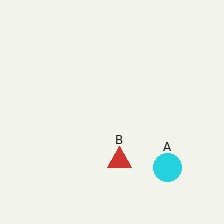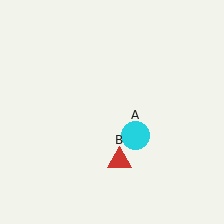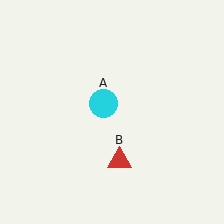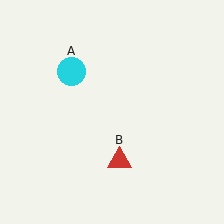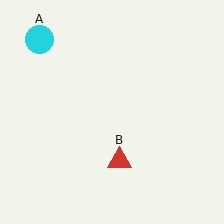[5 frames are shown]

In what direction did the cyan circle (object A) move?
The cyan circle (object A) moved up and to the left.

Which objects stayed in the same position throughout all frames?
Red triangle (object B) remained stationary.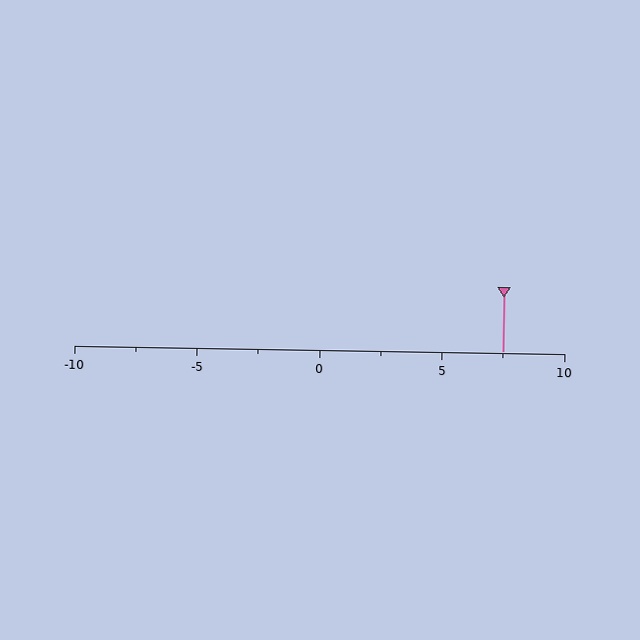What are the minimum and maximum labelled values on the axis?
The axis runs from -10 to 10.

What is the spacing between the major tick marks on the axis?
The major ticks are spaced 5 apart.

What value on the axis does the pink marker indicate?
The marker indicates approximately 7.5.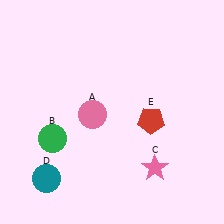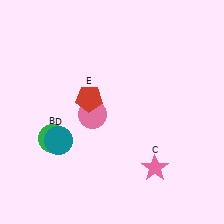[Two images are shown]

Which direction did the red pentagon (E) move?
The red pentagon (E) moved left.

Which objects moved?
The objects that moved are: the teal circle (D), the red pentagon (E).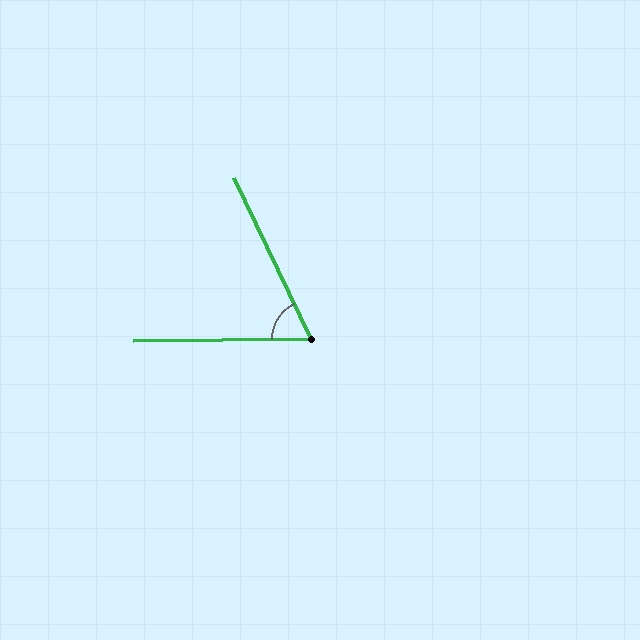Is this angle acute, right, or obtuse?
It is acute.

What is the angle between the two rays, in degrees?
Approximately 65 degrees.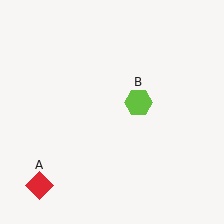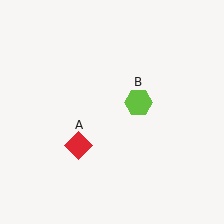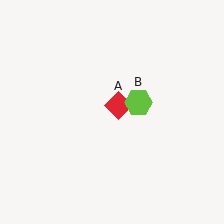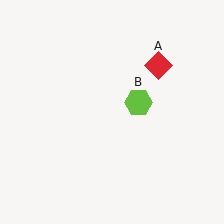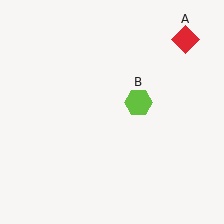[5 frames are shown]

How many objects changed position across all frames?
1 object changed position: red diamond (object A).